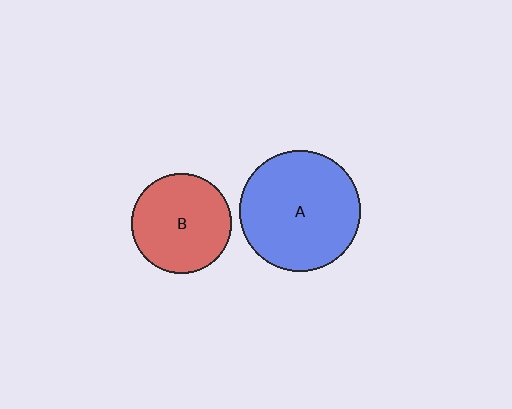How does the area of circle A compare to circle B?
Approximately 1.5 times.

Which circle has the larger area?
Circle A (blue).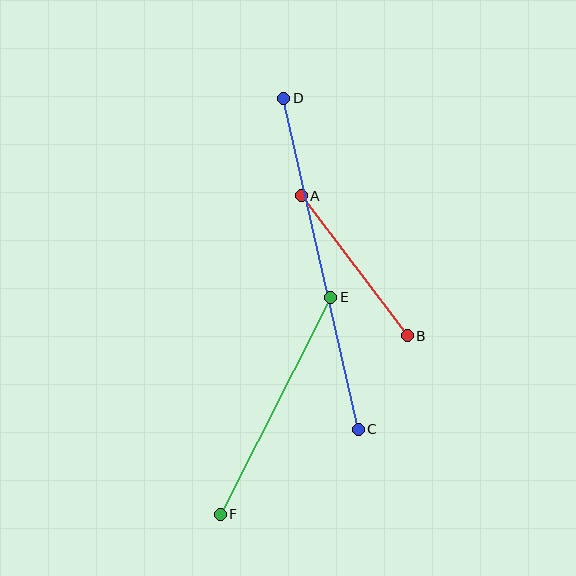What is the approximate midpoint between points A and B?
The midpoint is at approximately (354, 266) pixels.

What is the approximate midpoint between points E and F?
The midpoint is at approximately (276, 406) pixels.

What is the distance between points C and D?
The distance is approximately 339 pixels.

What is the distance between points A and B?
The distance is approximately 176 pixels.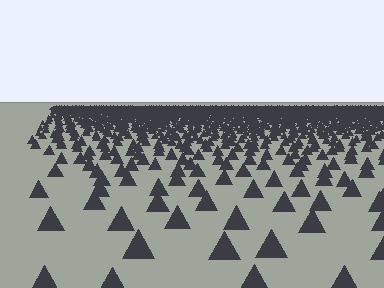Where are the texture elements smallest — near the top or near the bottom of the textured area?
Near the top.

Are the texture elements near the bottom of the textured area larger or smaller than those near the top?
Larger. Near the bottom, elements are closer to the viewer and appear at a bigger on-screen size.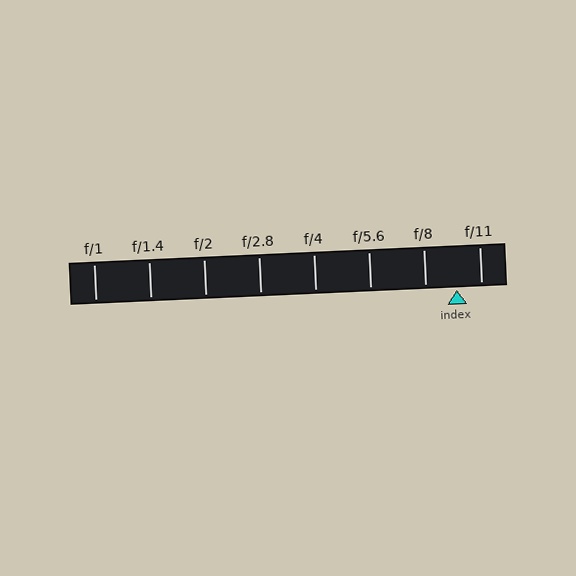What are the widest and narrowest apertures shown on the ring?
The widest aperture shown is f/1 and the narrowest is f/11.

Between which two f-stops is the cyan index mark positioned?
The index mark is between f/8 and f/11.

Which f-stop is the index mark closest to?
The index mark is closest to f/11.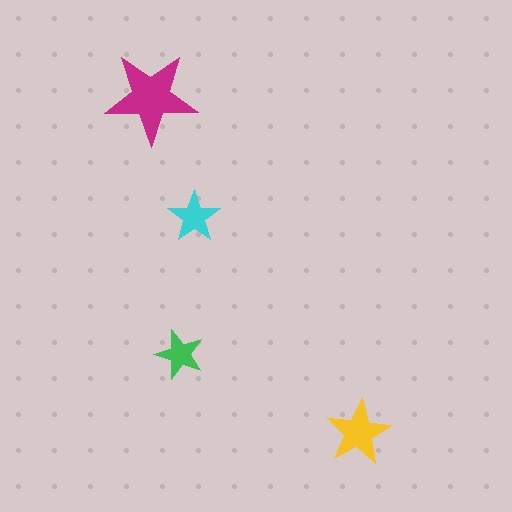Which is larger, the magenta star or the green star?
The magenta one.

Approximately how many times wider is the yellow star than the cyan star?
About 1.5 times wider.